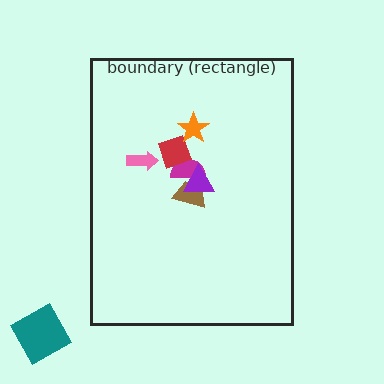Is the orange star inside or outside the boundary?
Inside.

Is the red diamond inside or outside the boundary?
Inside.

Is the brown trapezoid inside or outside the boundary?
Inside.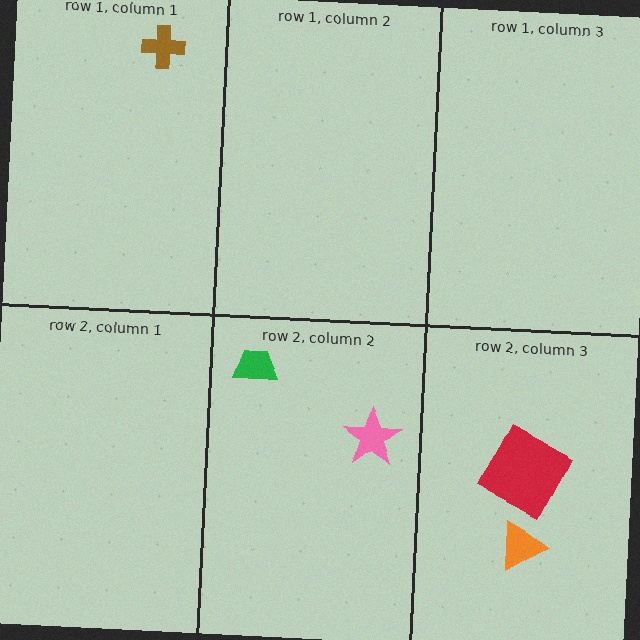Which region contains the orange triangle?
The row 2, column 3 region.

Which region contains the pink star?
The row 2, column 2 region.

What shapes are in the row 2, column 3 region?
The red square, the orange triangle.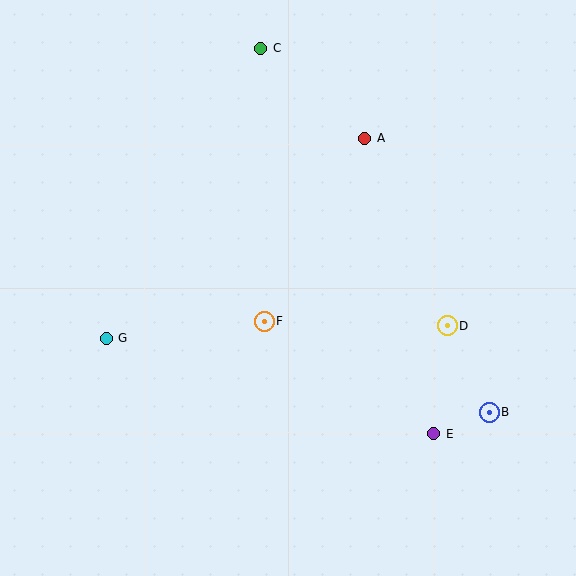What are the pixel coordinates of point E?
Point E is at (434, 434).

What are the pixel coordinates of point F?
Point F is at (264, 321).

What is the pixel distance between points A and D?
The distance between A and D is 205 pixels.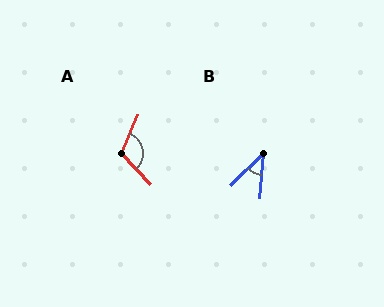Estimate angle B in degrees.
Approximately 42 degrees.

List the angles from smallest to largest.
B (42°), A (113°).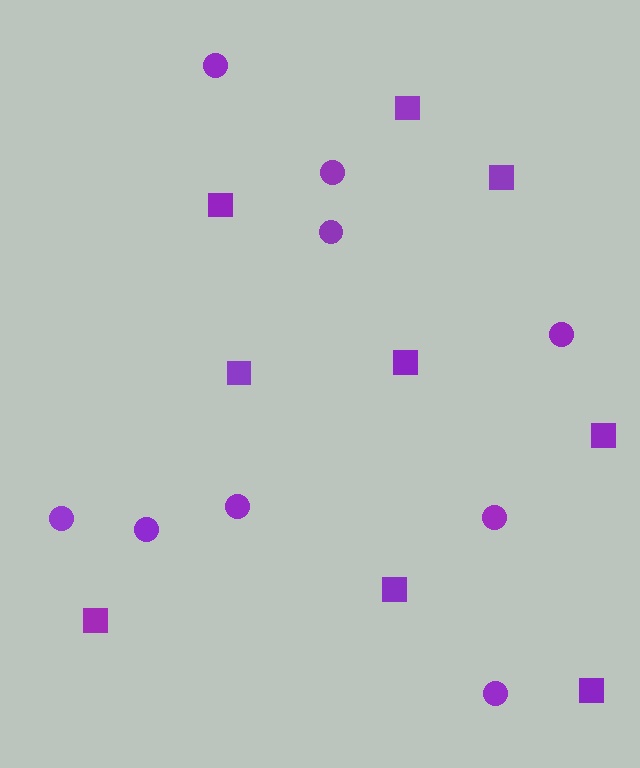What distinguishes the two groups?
There are 2 groups: one group of squares (9) and one group of circles (9).